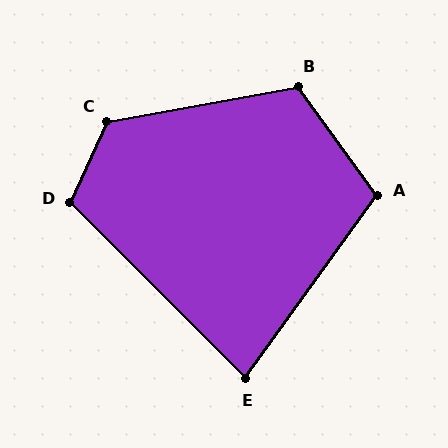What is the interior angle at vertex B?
Approximately 116 degrees (obtuse).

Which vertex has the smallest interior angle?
E, at approximately 81 degrees.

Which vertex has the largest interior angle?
C, at approximately 125 degrees.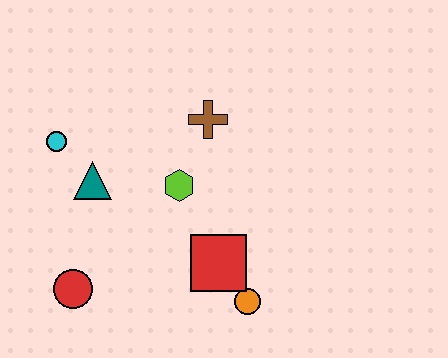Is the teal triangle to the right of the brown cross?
No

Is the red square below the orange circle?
No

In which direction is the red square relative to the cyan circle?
The red square is to the right of the cyan circle.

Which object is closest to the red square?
The orange circle is closest to the red square.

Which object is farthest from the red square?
The cyan circle is farthest from the red square.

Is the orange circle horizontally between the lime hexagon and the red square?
No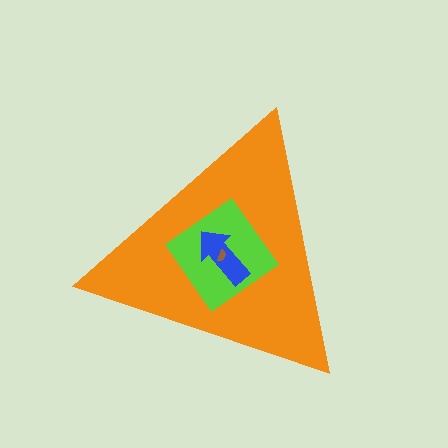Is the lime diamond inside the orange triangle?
Yes.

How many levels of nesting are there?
4.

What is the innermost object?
The brown semicircle.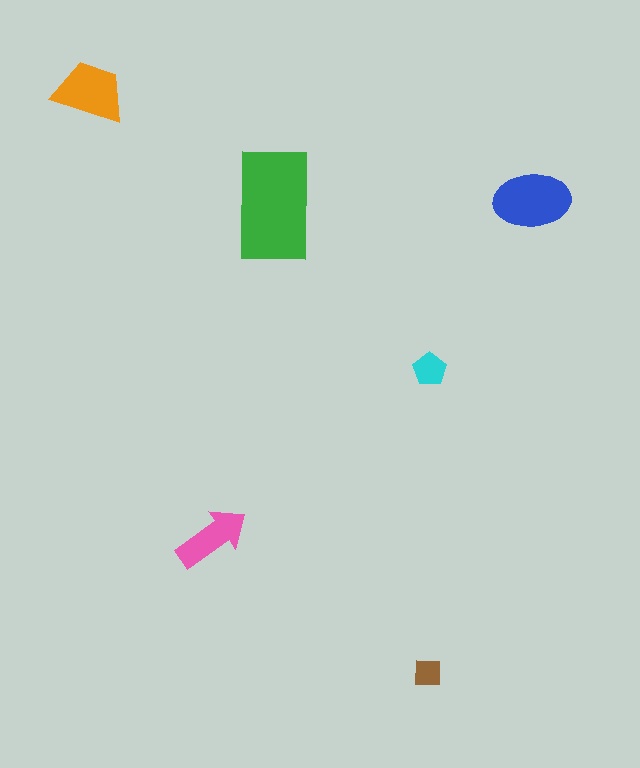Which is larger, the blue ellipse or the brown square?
The blue ellipse.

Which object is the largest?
The green rectangle.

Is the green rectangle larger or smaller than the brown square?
Larger.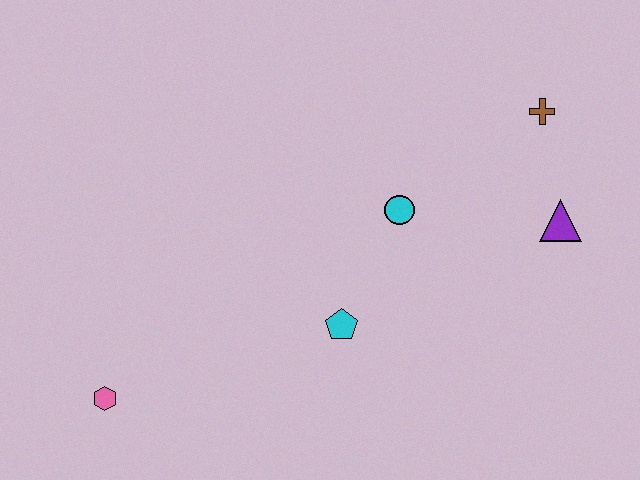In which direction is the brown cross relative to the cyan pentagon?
The brown cross is above the cyan pentagon.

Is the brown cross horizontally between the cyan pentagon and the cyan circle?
No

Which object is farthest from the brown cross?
The pink hexagon is farthest from the brown cross.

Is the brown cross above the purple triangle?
Yes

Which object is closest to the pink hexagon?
The cyan pentagon is closest to the pink hexagon.